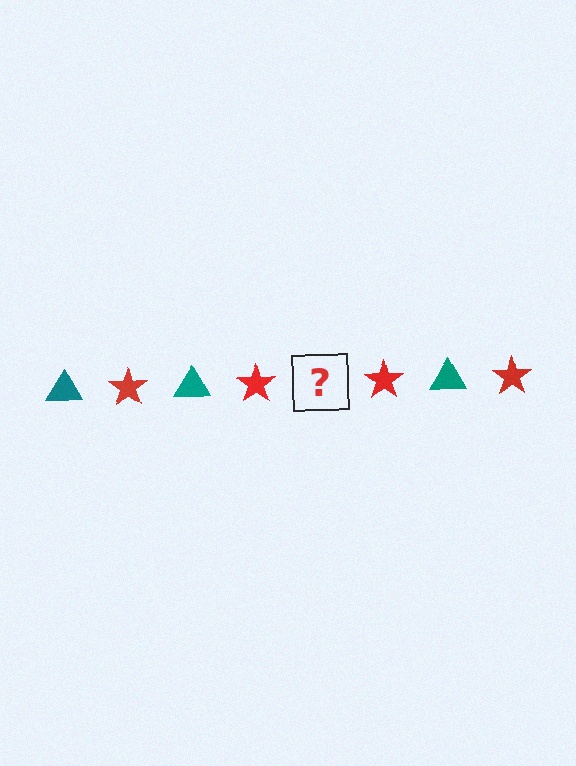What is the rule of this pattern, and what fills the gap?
The rule is that the pattern alternates between teal triangle and red star. The gap should be filled with a teal triangle.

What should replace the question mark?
The question mark should be replaced with a teal triangle.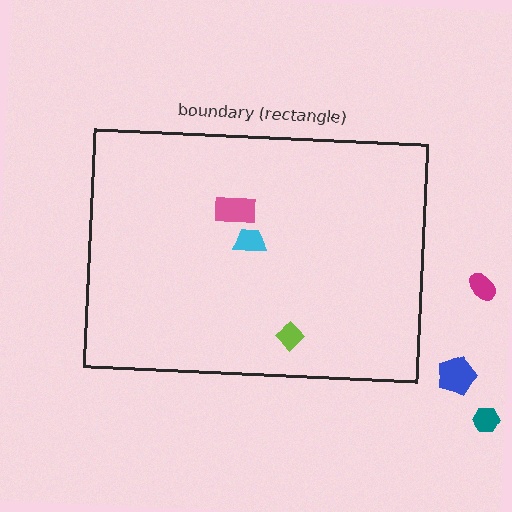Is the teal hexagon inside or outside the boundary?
Outside.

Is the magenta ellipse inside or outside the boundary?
Outside.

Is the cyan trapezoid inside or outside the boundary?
Inside.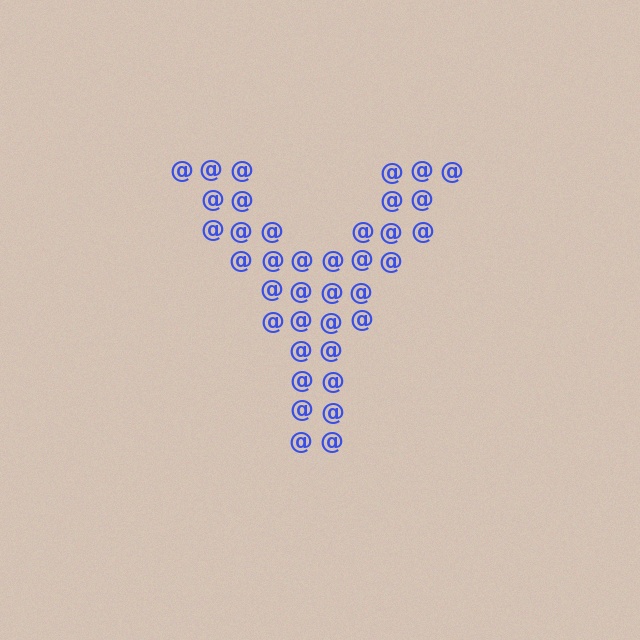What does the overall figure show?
The overall figure shows the letter Y.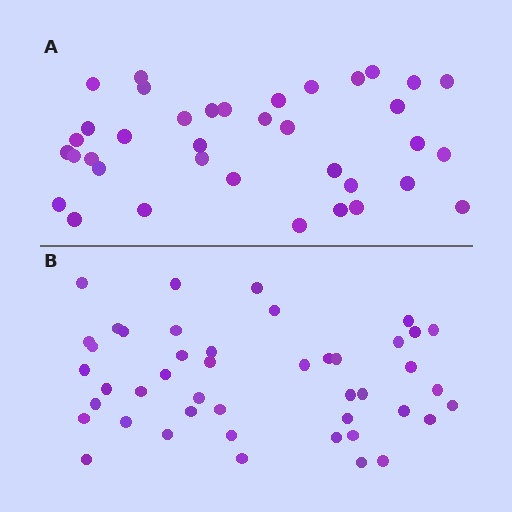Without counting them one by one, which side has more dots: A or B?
Region B (the bottom region) has more dots.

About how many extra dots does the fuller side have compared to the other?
Region B has roughly 8 or so more dots than region A.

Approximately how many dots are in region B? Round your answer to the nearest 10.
About 40 dots. (The exact count is 45, which rounds to 40.)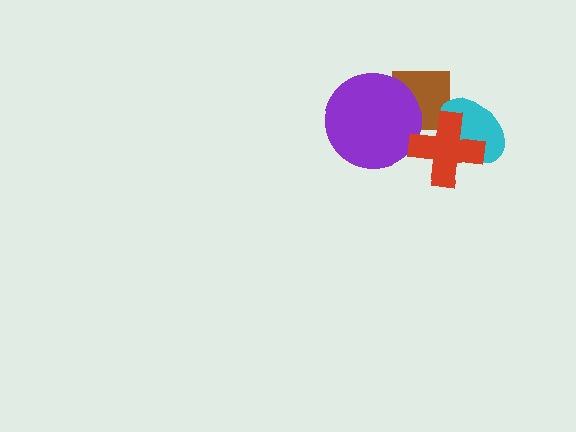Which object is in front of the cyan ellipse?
The red cross is in front of the cyan ellipse.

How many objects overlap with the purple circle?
1 object overlaps with the purple circle.